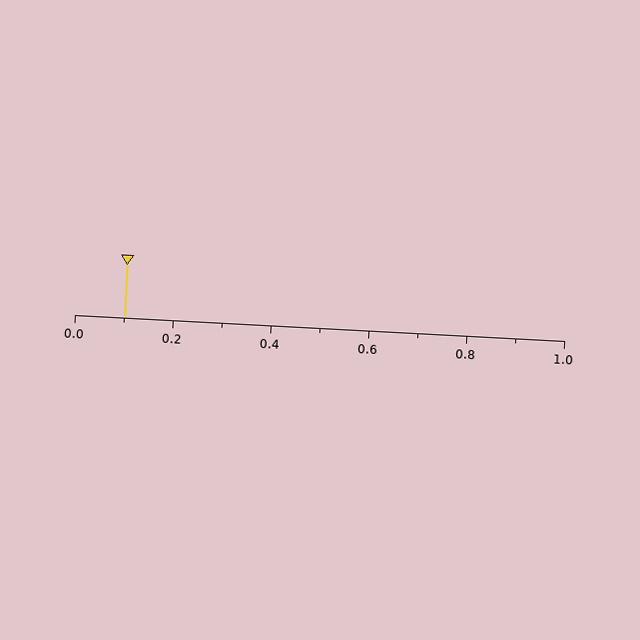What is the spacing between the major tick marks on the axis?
The major ticks are spaced 0.2 apart.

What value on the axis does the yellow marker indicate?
The marker indicates approximately 0.1.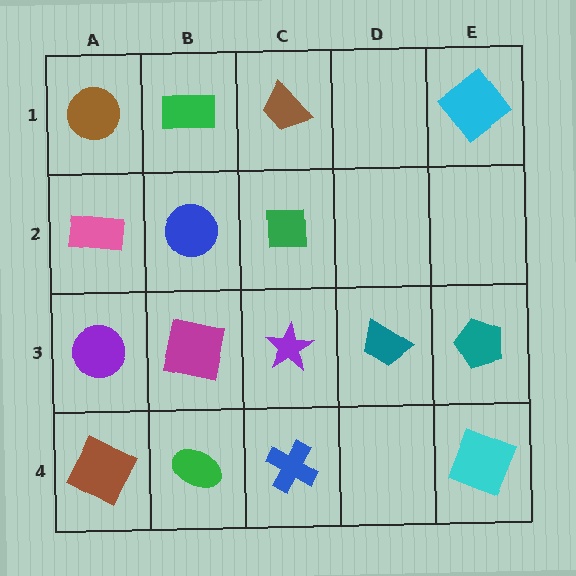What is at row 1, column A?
A brown circle.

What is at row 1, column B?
A green rectangle.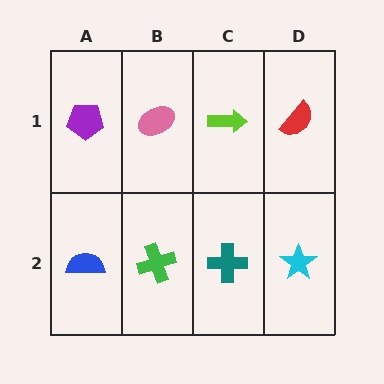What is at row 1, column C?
A lime arrow.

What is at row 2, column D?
A cyan star.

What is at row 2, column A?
A blue semicircle.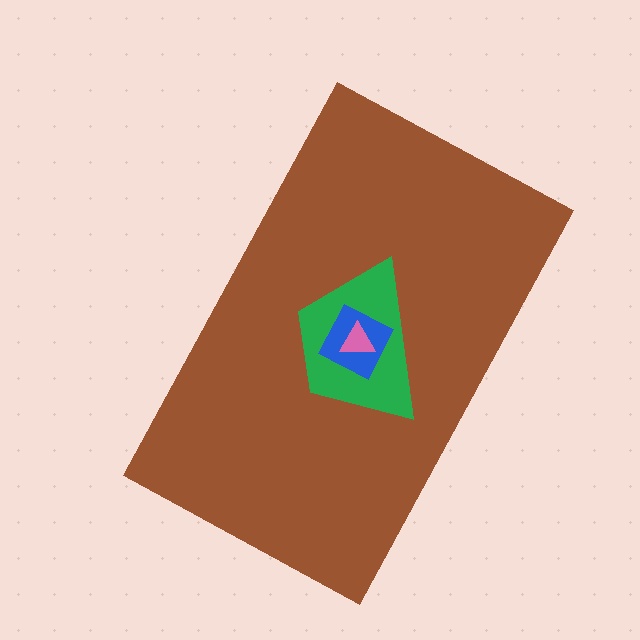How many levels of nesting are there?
4.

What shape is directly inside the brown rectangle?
The green trapezoid.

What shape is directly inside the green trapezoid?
The blue square.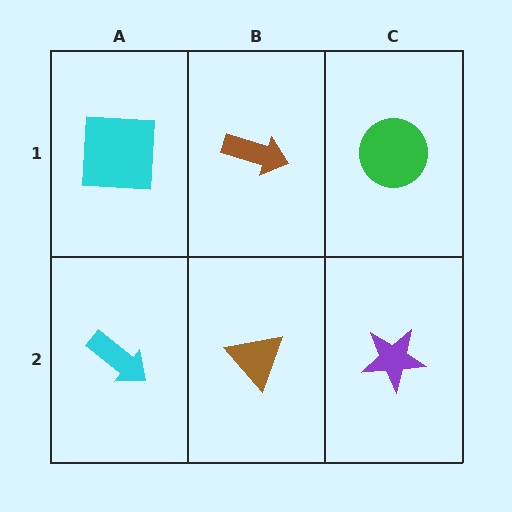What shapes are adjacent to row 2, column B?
A brown arrow (row 1, column B), a cyan arrow (row 2, column A), a purple star (row 2, column C).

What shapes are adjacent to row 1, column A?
A cyan arrow (row 2, column A), a brown arrow (row 1, column B).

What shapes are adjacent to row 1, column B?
A brown triangle (row 2, column B), a cyan square (row 1, column A), a green circle (row 1, column C).